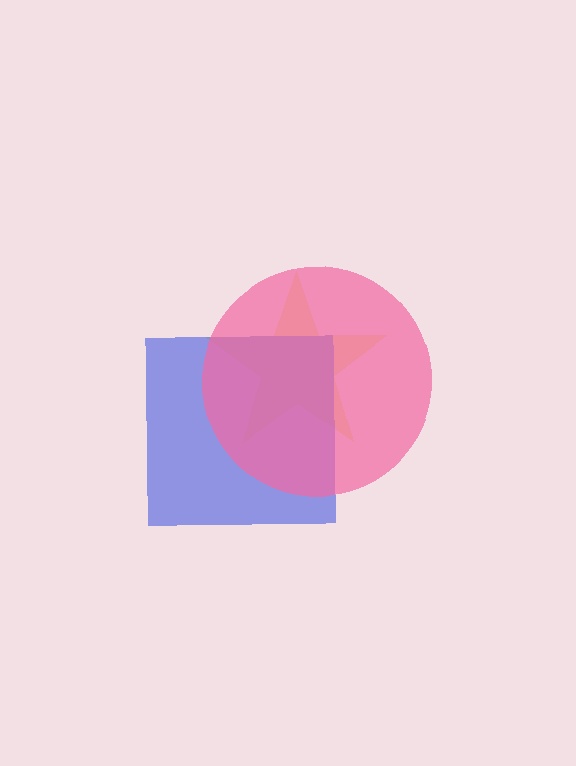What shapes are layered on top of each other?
The layered shapes are: a yellow star, a blue square, a pink circle.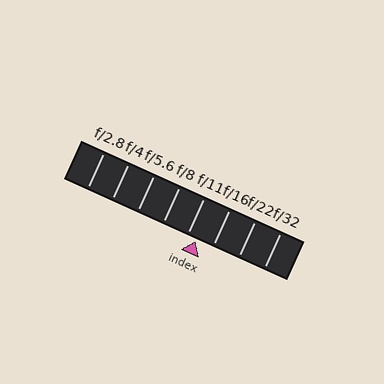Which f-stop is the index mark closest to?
The index mark is closest to f/11.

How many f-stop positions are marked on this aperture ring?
There are 8 f-stop positions marked.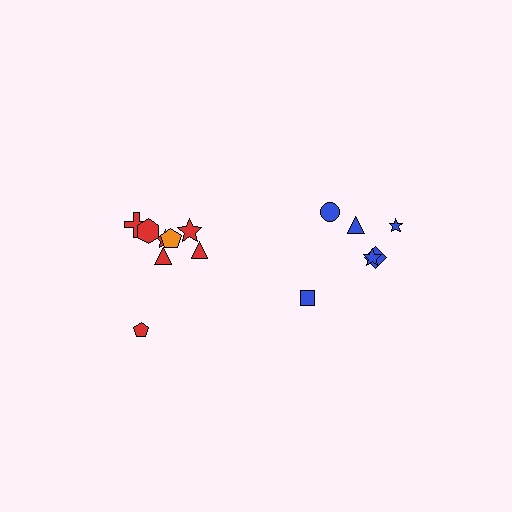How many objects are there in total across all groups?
There are 14 objects.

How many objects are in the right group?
There are 6 objects.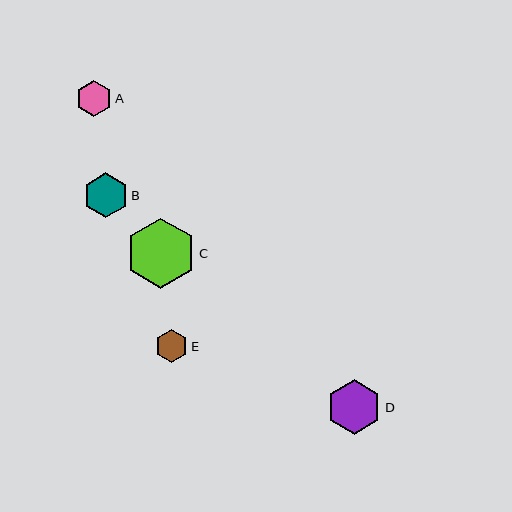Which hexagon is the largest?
Hexagon C is the largest with a size of approximately 70 pixels.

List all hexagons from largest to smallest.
From largest to smallest: C, D, B, A, E.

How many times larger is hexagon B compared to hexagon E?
Hexagon B is approximately 1.3 times the size of hexagon E.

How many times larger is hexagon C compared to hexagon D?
Hexagon C is approximately 1.3 times the size of hexagon D.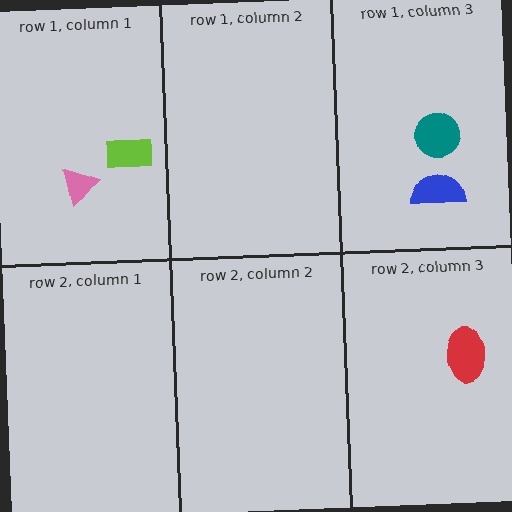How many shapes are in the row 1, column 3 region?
2.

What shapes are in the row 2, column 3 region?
The red ellipse.